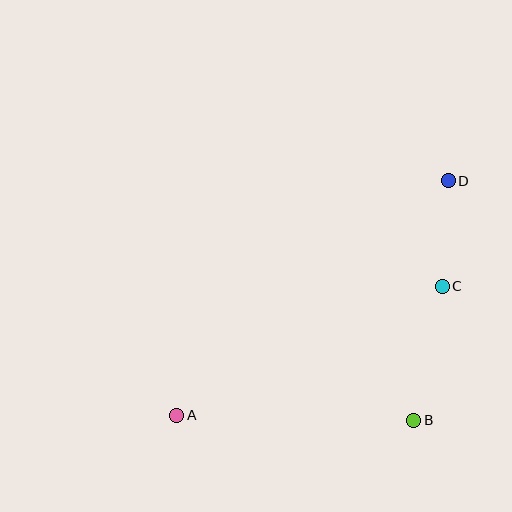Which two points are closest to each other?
Points C and D are closest to each other.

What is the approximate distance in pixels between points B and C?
The distance between B and C is approximately 137 pixels.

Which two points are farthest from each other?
Points A and D are farthest from each other.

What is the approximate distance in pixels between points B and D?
The distance between B and D is approximately 242 pixels.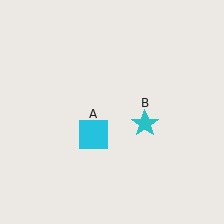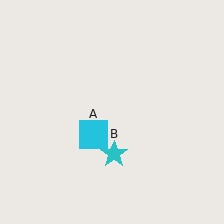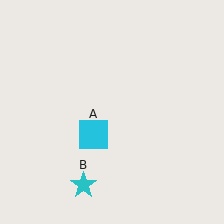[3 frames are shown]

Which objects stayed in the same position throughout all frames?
Cyan square (object A) remained stationary.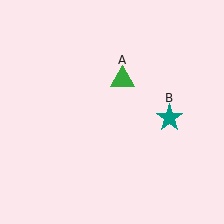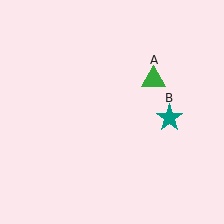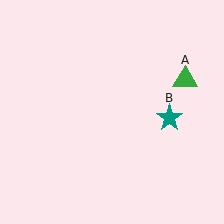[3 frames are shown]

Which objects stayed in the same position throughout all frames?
Teal star (object B) remained stationary.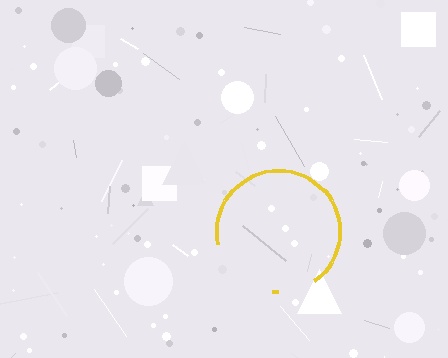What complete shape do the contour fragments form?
The contour fragments form a circle.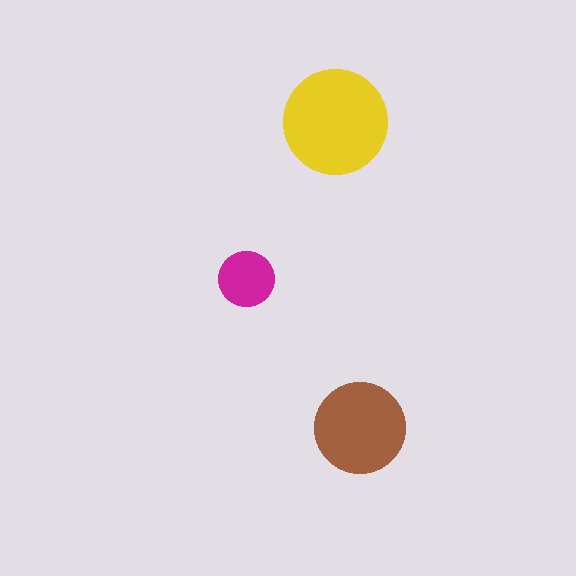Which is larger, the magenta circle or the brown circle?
The brown one.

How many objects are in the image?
There are 3 objects in the image.